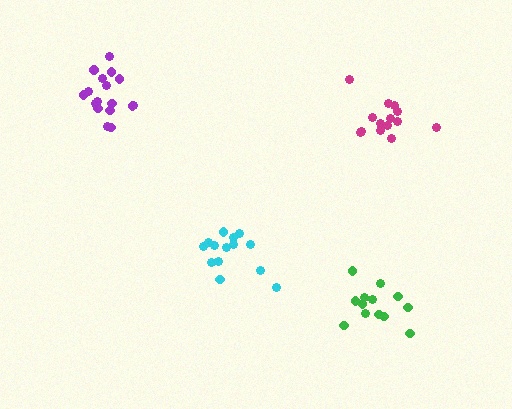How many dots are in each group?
Group 1: 13 dots, Group 2: 14 dots, Group 3: 14 dots, Group 4: 17 dots (58 total).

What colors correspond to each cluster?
The clusters are colored: green, cyan, magenta, purple.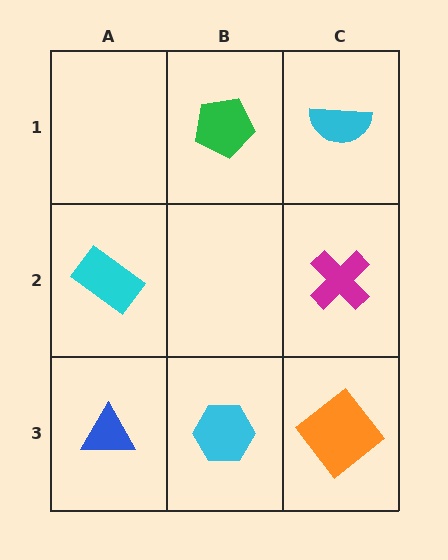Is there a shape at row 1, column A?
No, that cell is empty.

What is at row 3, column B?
A cyan hexagon.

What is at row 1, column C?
A cyan semicircle.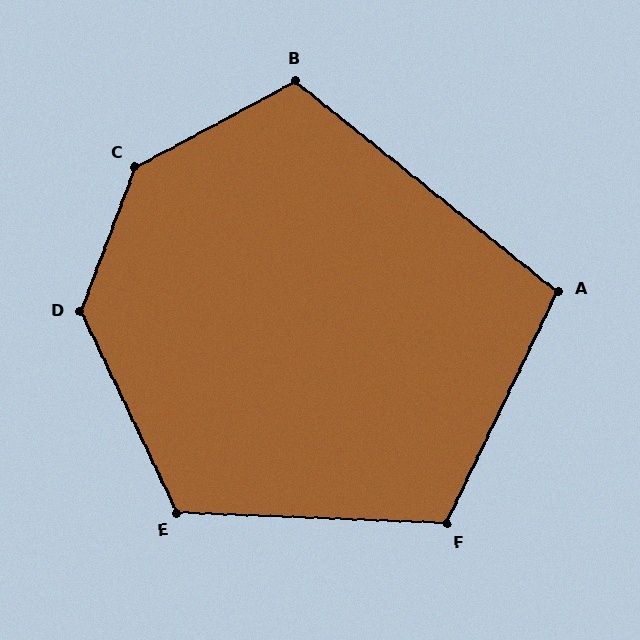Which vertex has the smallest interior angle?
A, at approximately 103 degrees.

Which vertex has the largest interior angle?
C, at approximately 139 degrees.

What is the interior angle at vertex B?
Approximately 113 degrees (obtuse).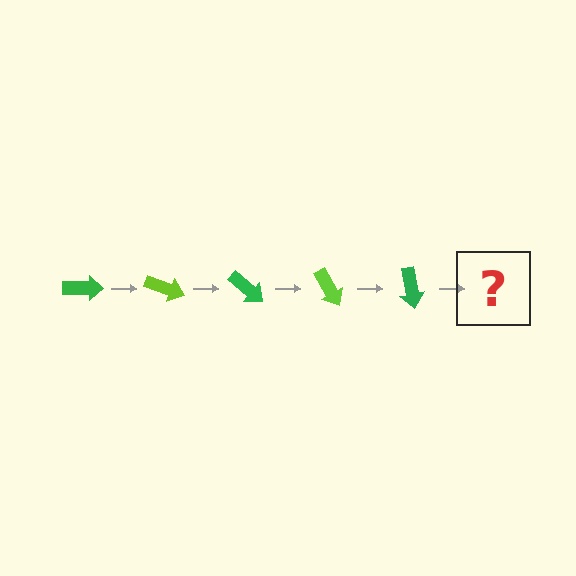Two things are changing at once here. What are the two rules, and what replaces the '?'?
The two rules are that it rotates 20 degrees each step and the color cycles through green and lime. The '?' should be a lime arrow, rotated 100 degrees from the start.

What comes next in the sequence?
The next element should be a lime arrow, rotated 100 degrees from the start.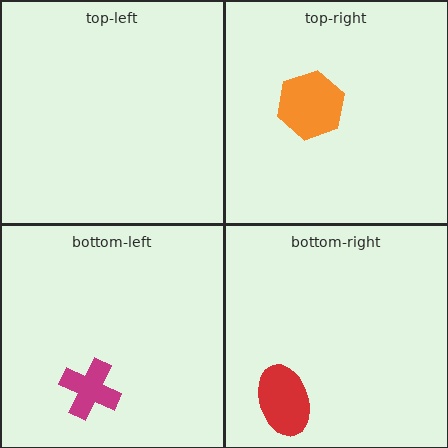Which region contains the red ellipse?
The bottom-right region.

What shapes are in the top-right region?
The orange hexagon.